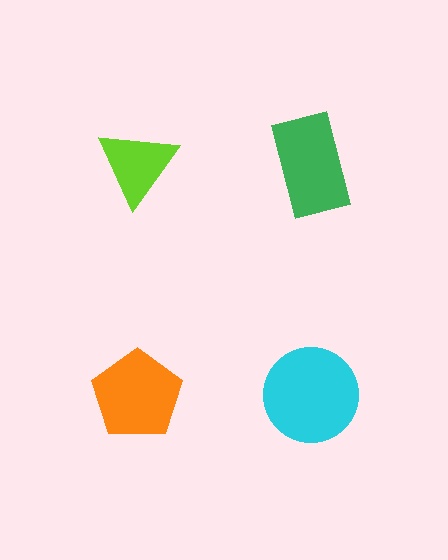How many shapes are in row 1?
2 shapes.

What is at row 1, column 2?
A green rectangle.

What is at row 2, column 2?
A cyan circle.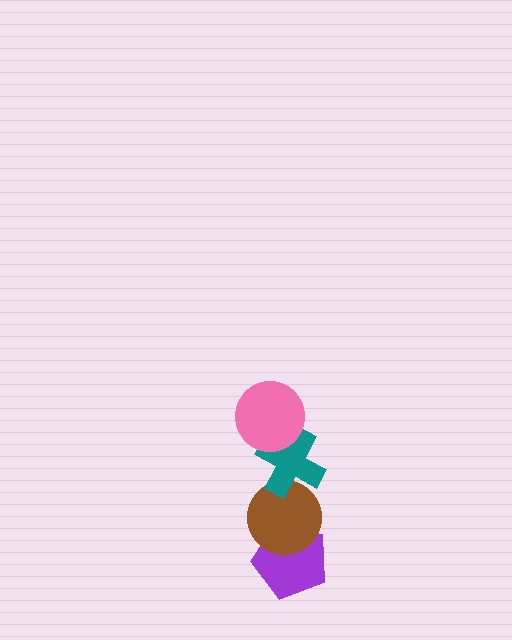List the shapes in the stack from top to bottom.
From top to bottom: the pink circle, the teal cross, the brown circle, the purple pentagon.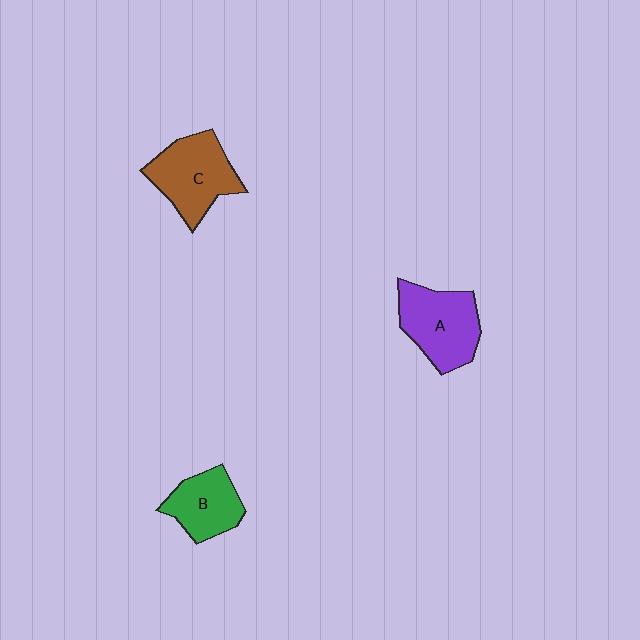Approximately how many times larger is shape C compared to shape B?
Approximately 1.3 times.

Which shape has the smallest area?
Shape B (green).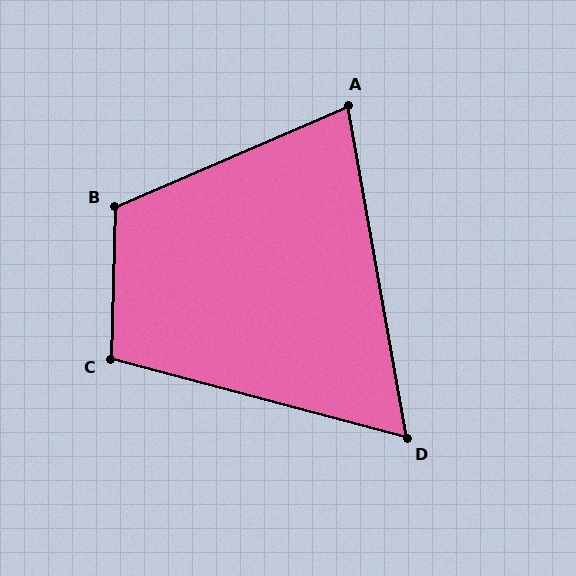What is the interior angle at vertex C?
Approximately 103 degrees (obtuse).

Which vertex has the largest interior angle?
B, at approximately 115 degrees.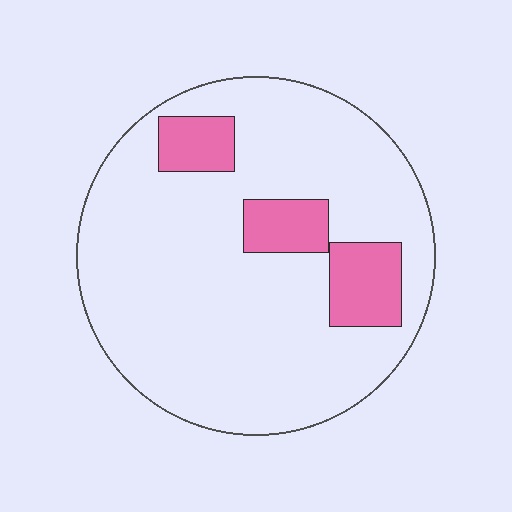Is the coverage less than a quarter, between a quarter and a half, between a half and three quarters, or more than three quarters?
Less than a quarter.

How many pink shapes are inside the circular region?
3.